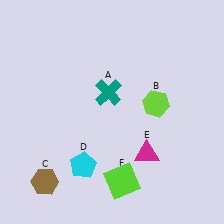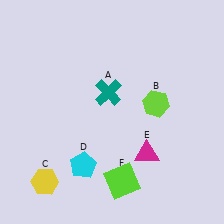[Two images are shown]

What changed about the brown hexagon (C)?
In Image 1, C is brown. In Image 2, it changed to yellow.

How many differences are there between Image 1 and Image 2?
There is 1 difference between the two images.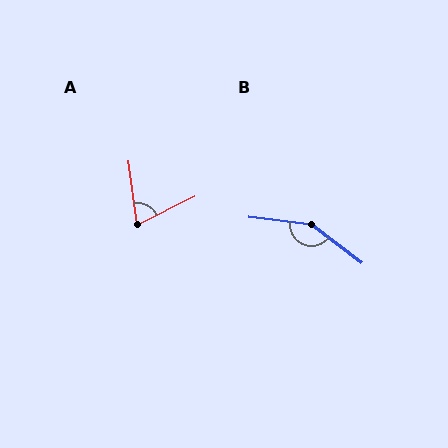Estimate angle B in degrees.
Approximately 150 degrees.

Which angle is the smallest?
A, at approximately 72 degrees.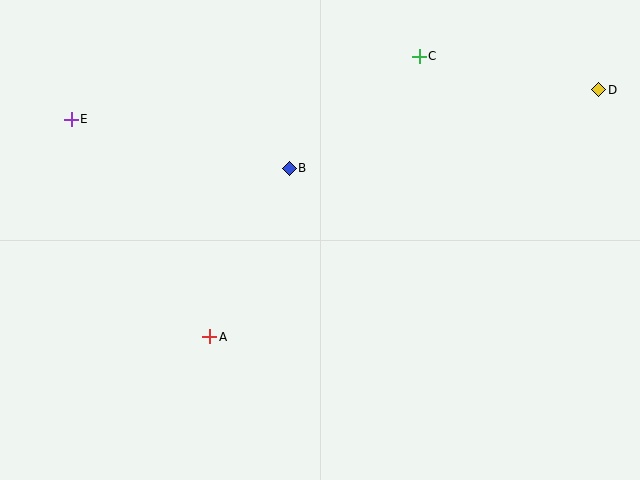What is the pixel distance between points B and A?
The distance between B and A is 186 pixels.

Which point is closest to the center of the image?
Point B at (289, 168) is closest to the center.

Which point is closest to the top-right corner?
Point D is closest to the top-right corner.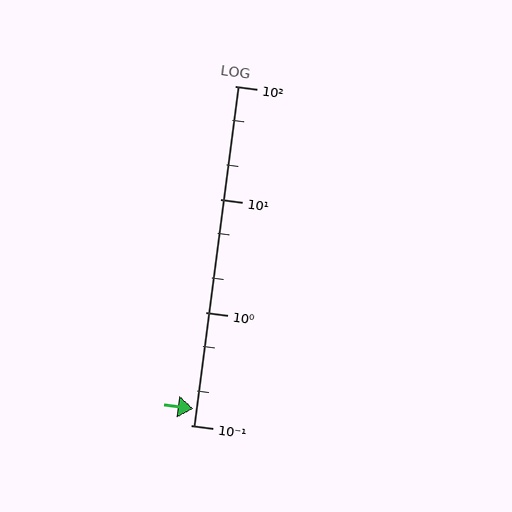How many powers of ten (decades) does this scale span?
The scale spans 3 decades, from 0.1 to 100.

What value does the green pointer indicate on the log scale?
The pointer indicates approximately 0.14.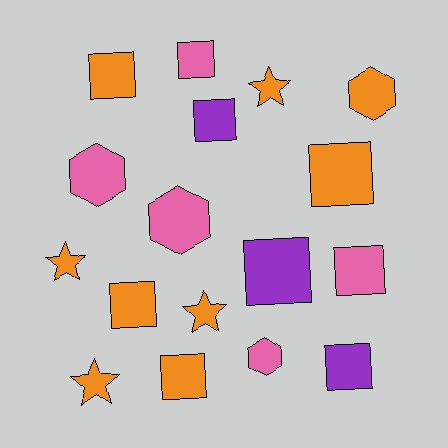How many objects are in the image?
There are 17 objects.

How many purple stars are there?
There are no purple stars.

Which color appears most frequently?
Orange, with 9 objects.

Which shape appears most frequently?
Square, with 9 objects.